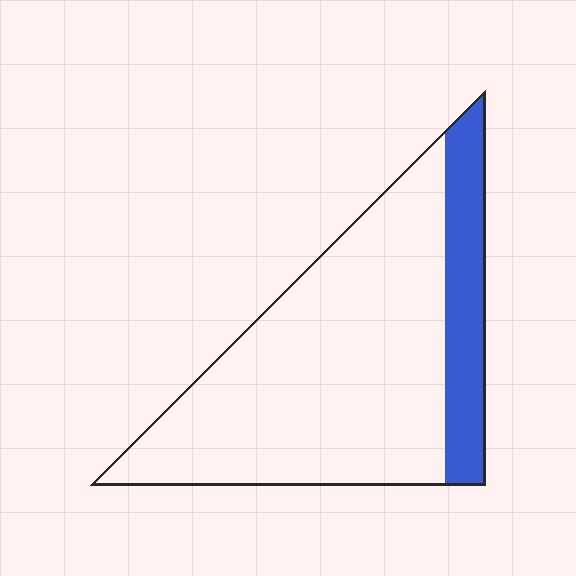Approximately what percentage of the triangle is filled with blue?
Approximately 20%.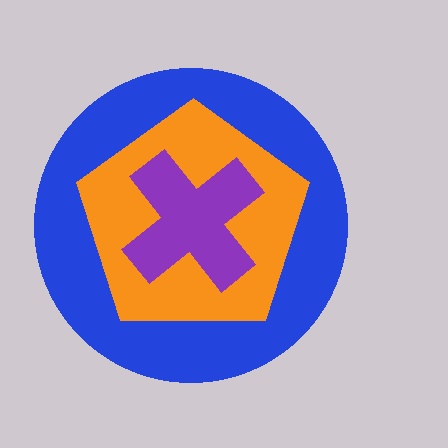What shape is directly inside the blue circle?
The orange pentagon.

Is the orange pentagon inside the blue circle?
Yes.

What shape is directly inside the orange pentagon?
The purple cross.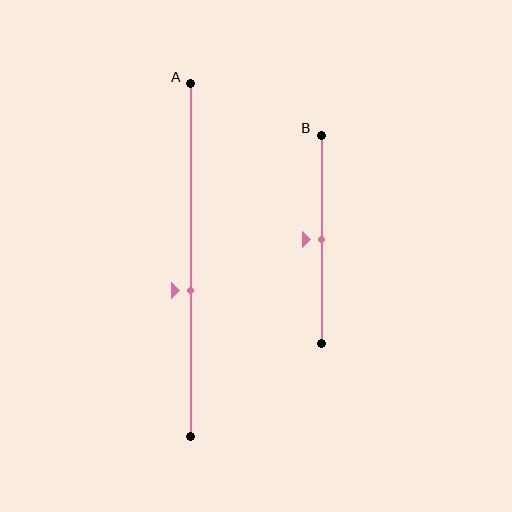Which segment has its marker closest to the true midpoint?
Segment B has its marker closest to the true midpoint.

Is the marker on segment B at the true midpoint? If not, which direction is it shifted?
Yes, the marker on segment B is at the true midpoint.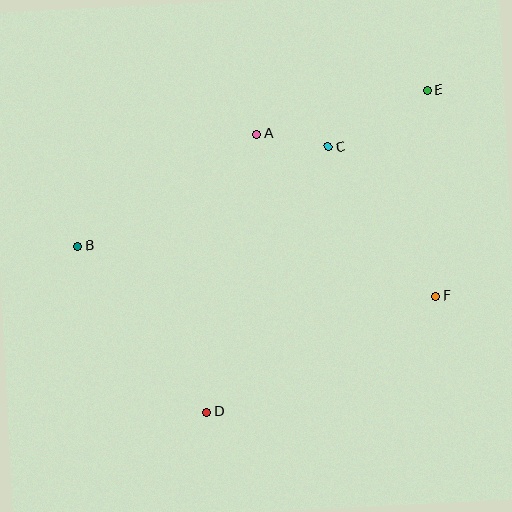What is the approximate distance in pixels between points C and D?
The distance between C and D is approximately 291 pixels.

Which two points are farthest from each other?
Points D and E are farthest from each other.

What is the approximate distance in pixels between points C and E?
The distance between C and E is approximately 114 pixels.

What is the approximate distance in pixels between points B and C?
The distance between B and C is approximately 269 pixels.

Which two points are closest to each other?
Points A and C are closest to each other.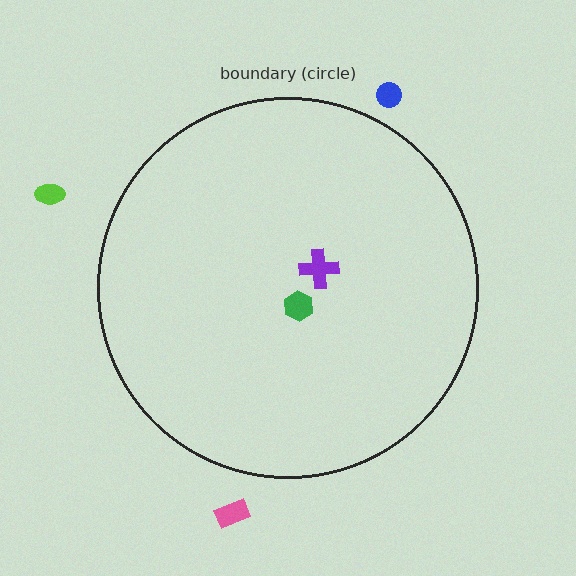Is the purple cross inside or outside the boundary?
Inside.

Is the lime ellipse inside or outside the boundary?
Outside.